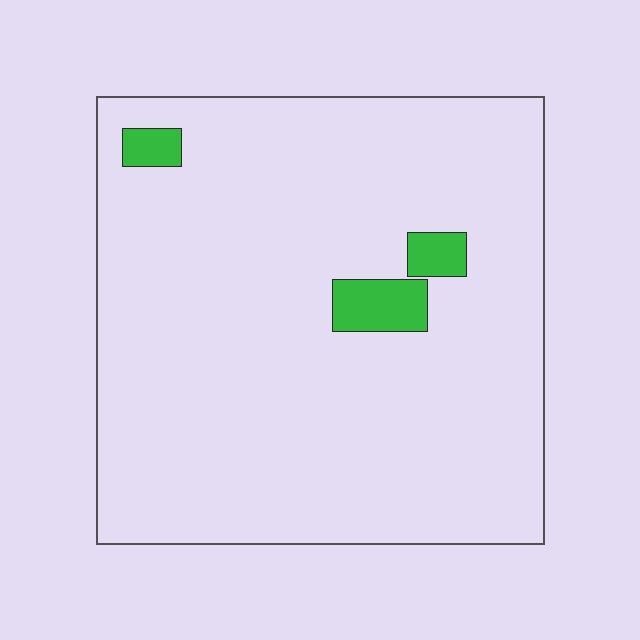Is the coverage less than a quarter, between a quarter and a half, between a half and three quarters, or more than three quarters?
Less than a quarter.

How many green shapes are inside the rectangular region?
3.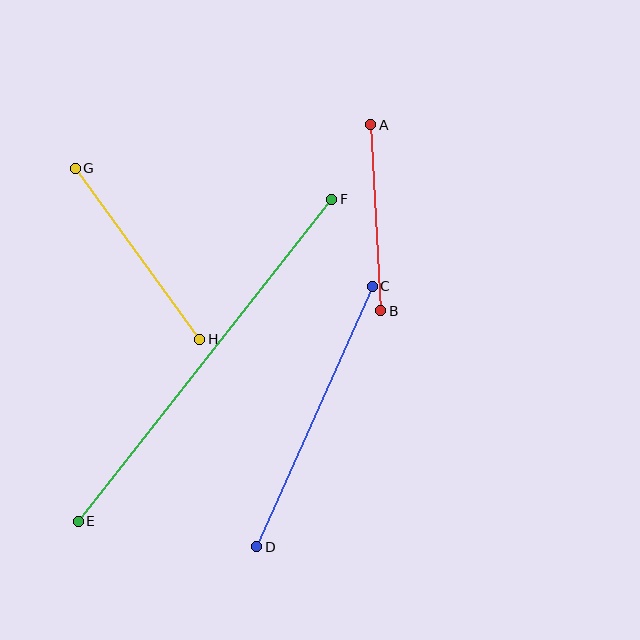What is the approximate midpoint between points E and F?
The midpoint is at approximately (205, 360) pixels.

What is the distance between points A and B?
The distance is approximately 186 pixels.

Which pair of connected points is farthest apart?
Points E and F are farthest apart.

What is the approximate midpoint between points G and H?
The midpoint is at approximately (137, 254) pixels.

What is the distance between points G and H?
The distance is approximately 211 pixels.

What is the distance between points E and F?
The distance is approximately 410 pixels.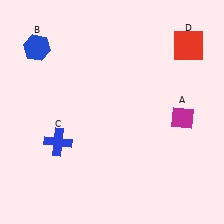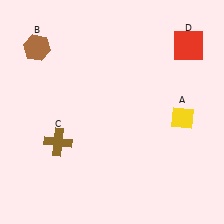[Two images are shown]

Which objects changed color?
A changed from magenta to yellow. B changed from blue to brown. C changed from blue to brown.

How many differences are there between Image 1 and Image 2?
There are 3 differences between the two images.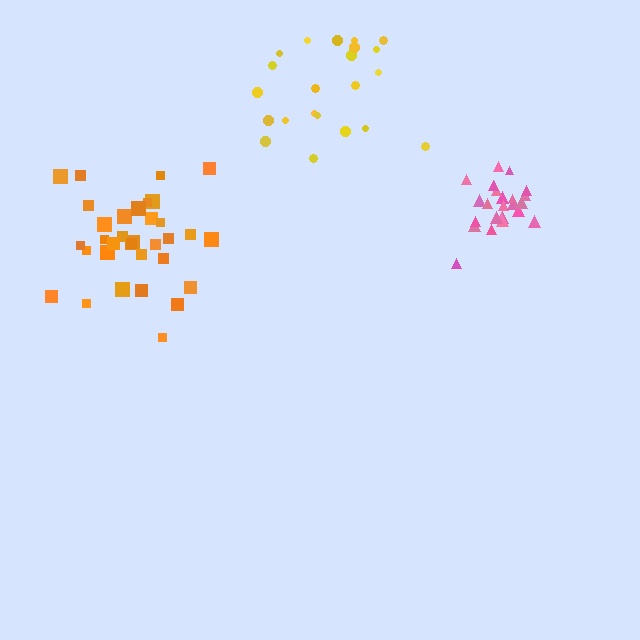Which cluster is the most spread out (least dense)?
Yellow.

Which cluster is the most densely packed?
Pink.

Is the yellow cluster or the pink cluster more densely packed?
Pink.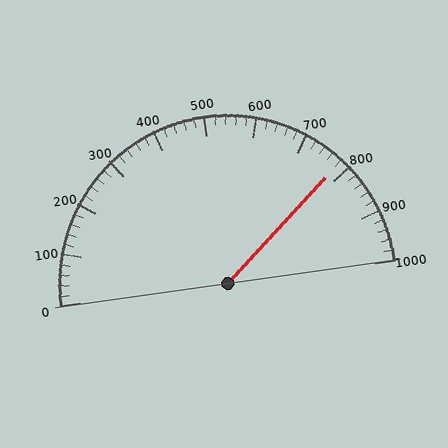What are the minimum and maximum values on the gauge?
The gauge ranges from 0 to 1000.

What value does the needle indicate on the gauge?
The needle indicates approximately 780.